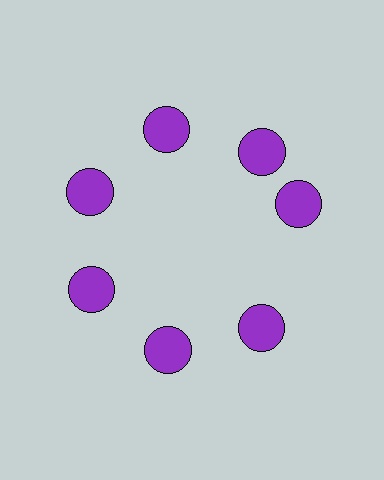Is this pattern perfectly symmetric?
No. The 7 purple circles are arranged in a ring, but one element near the 3 o'clock position is rotated out of alignment along the ring, breaking the 7-fold rotational symmetry.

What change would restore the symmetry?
The symmetry would be restored by rotating it back into even spacing with its neighbors so that all 7 circles sit at equal angles and equal distance from the center.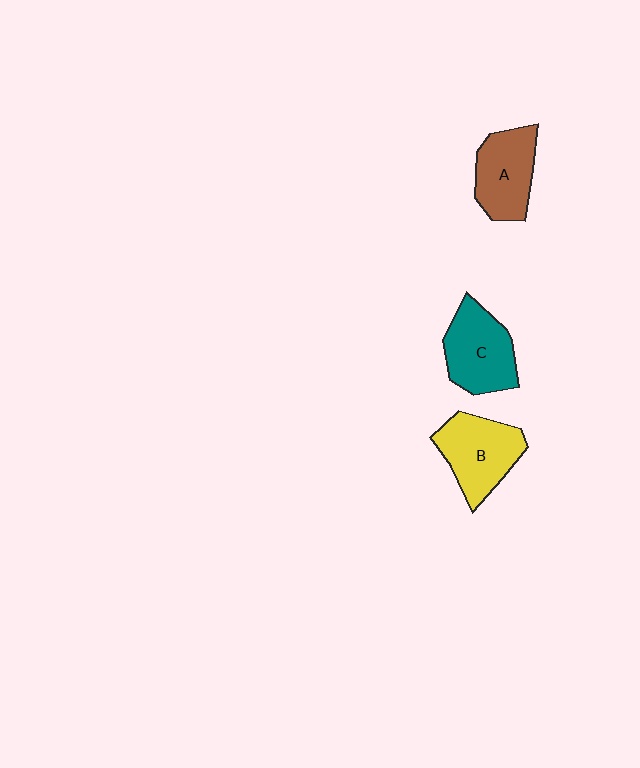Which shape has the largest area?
Shape B (yellow).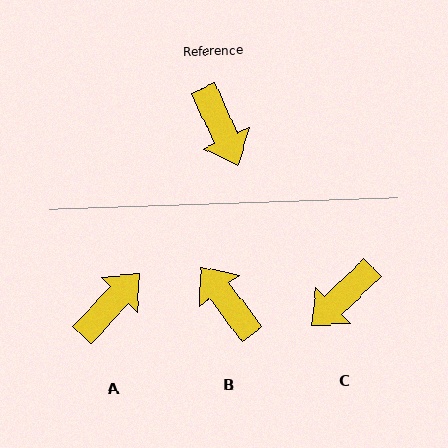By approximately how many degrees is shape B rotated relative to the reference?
Approximately 168 degrees clockwise.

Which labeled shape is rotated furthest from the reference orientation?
B, about 168 degrees away.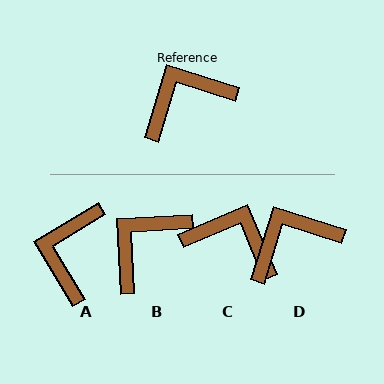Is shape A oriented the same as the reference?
No, it is off by about 48 degrees.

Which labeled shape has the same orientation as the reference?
D.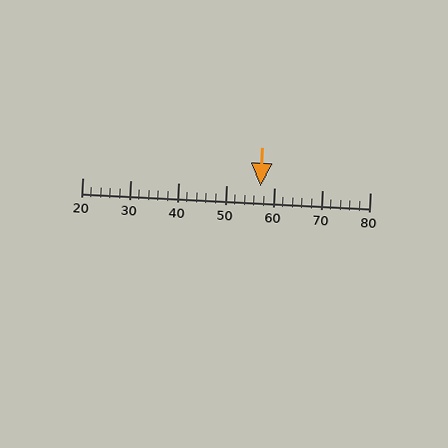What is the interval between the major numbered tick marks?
The major tick marks are spaced 10 units apart.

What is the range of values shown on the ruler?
The ruler shows values from 20 to 80.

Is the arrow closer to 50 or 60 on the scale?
The arrow is closer to 60.